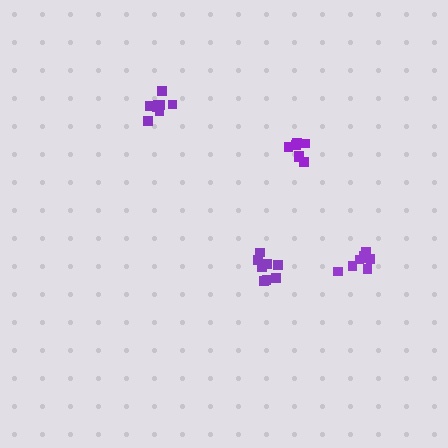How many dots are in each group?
Group 1: 7 dots, Group 2: 9 dots, Group 3: 8 dots, Group 4: 8 dots (32 total).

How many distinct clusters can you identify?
There are 4 distinct clusters.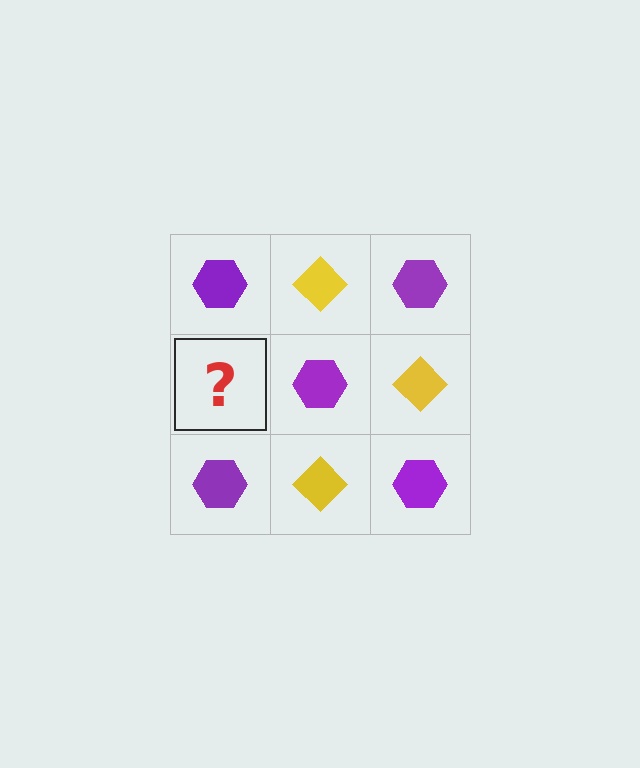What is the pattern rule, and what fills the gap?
The rule is that it alternates purple hexagon and yellow diamond in a checkerboard pattern. The gap should be filled with a yellow diamond.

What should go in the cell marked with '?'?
The missing cell should contain a yellow diamond.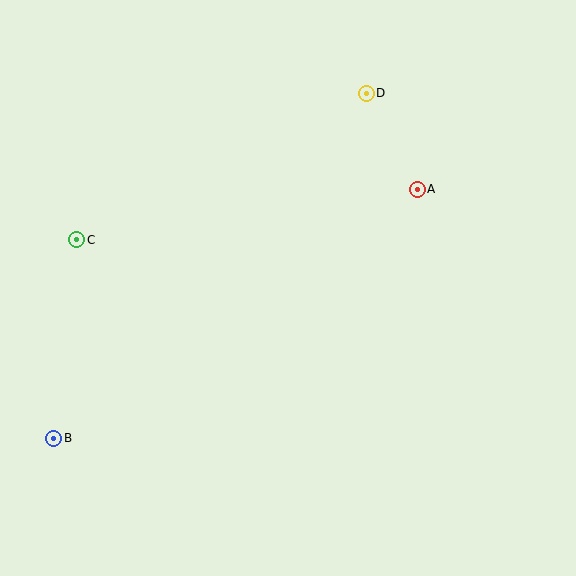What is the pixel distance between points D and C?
The distance between D and C is 325 pixels.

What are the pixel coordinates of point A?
Point A is at (417, 189).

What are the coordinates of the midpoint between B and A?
The midpoint between B and A is at (235, 314).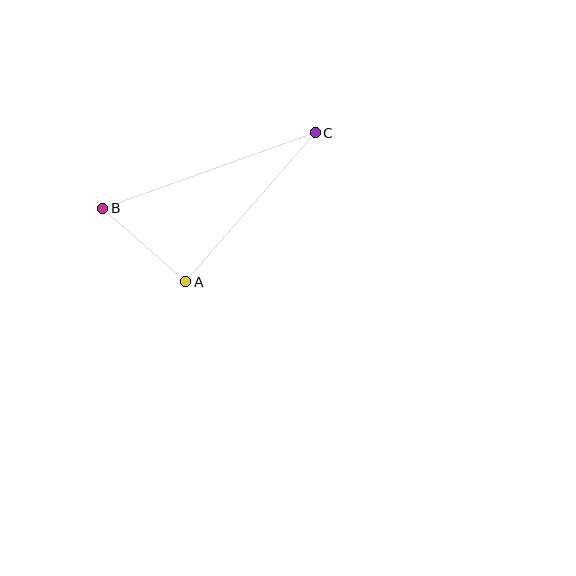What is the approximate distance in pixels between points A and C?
The distance between A and C is approximately 197 pixels.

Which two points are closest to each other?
Points A and B are closest to each other.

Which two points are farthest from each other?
Points B and C are farthest from each other.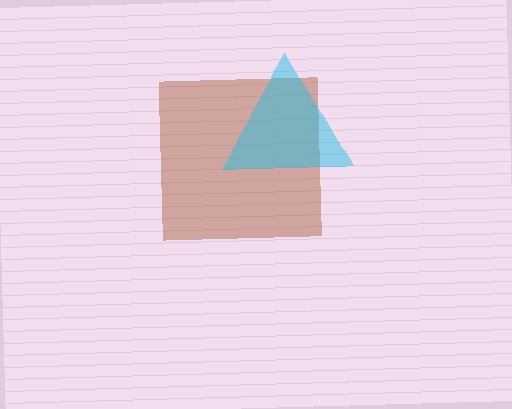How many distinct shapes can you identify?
There are 2 distinct shapes: a brown square, a cyan triangle.